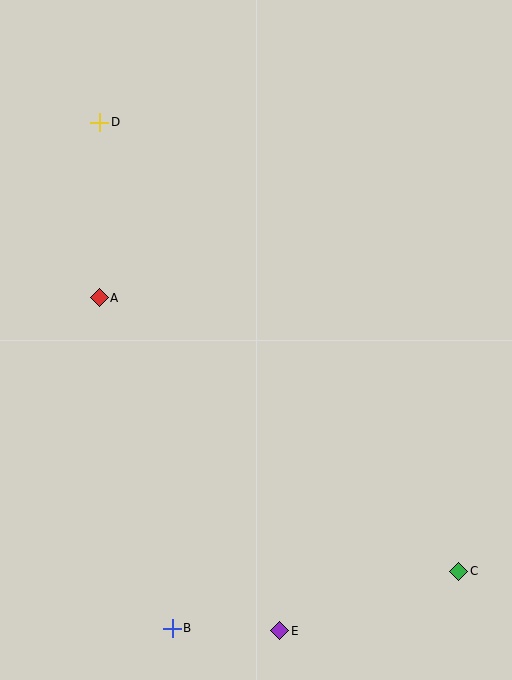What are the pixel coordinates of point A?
Point A is at (99, 298).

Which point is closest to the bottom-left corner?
Point B is closest to the bottom-left corner.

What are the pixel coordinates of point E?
Point E is at (279, 631).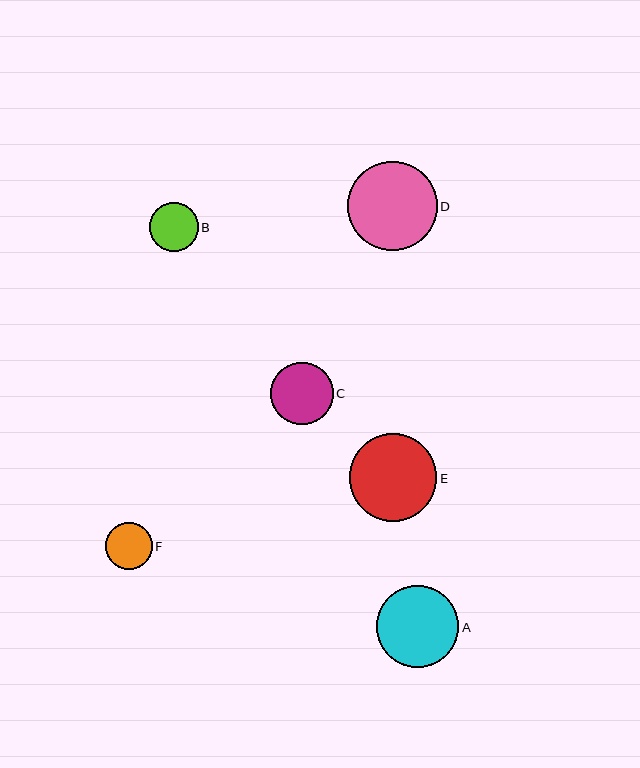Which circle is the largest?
Circle D is the largest with a size of approximately 90 pixels.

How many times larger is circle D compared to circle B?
Circle D is approximately 1.8 times the size of circle B.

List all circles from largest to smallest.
From largest to smallest: D, E, A, C, B, F.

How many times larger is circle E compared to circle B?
Circle E is approximately 1.8 times the size of circle B.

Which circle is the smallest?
Circle F is the smallest with a size of approximately 47 pixels.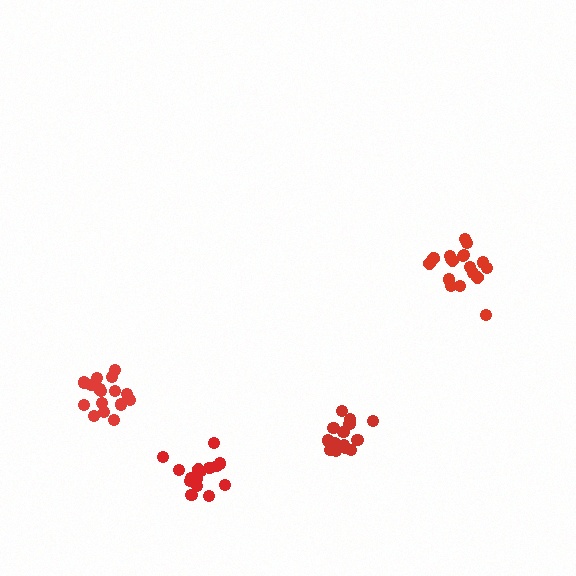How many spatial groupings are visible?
There are 4 spatial groupings.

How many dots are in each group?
Group 1: 19 dots, Group 2: 16 dots, Group 3: 14 dots, Group 4: 15 dots (64 total).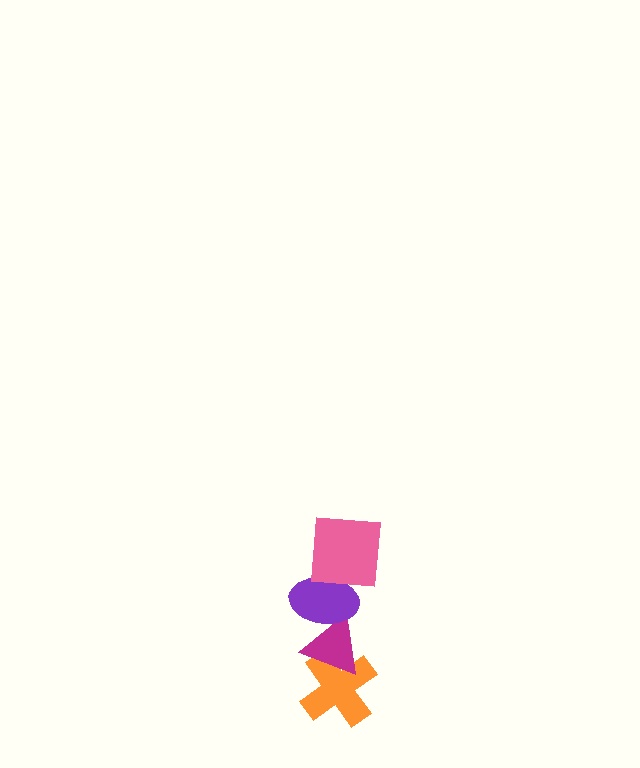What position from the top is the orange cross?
The orange cross is 4th from the top.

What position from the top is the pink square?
The pink square is 1st from the top.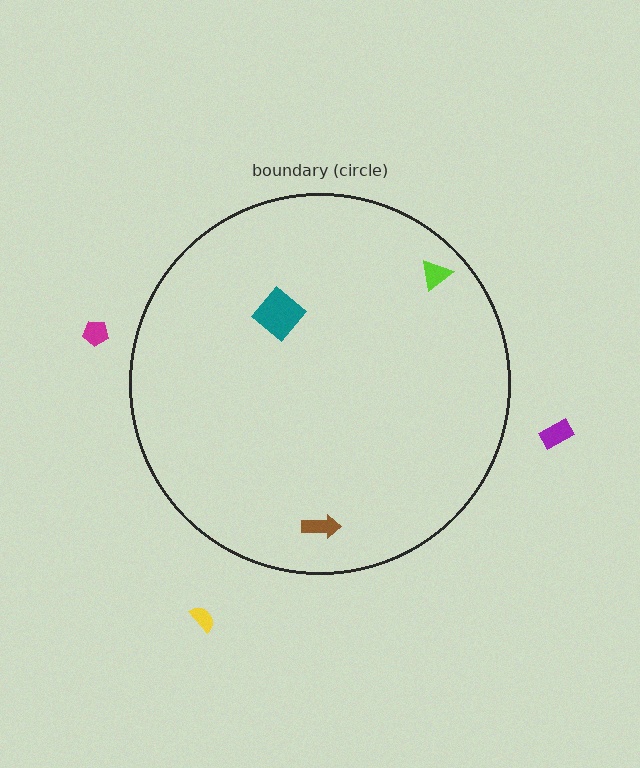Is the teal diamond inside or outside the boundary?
Inside.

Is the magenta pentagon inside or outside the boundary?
Outside.